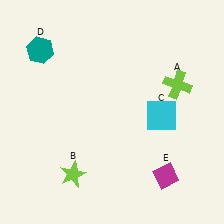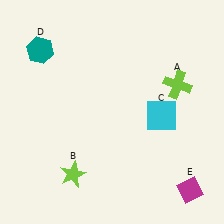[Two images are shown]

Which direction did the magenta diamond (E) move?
The magenta diamond (E) moved right.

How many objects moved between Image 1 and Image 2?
1 object moved between the two images.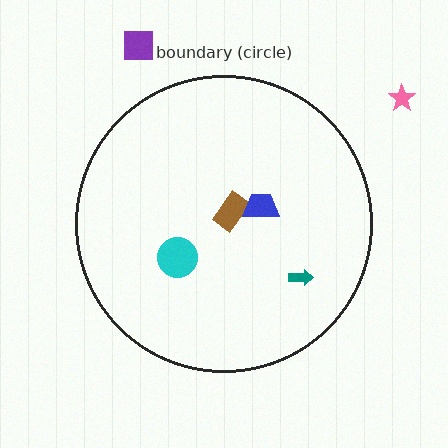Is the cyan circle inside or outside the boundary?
Inside.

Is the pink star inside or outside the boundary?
Outside.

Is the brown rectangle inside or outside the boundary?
Inside.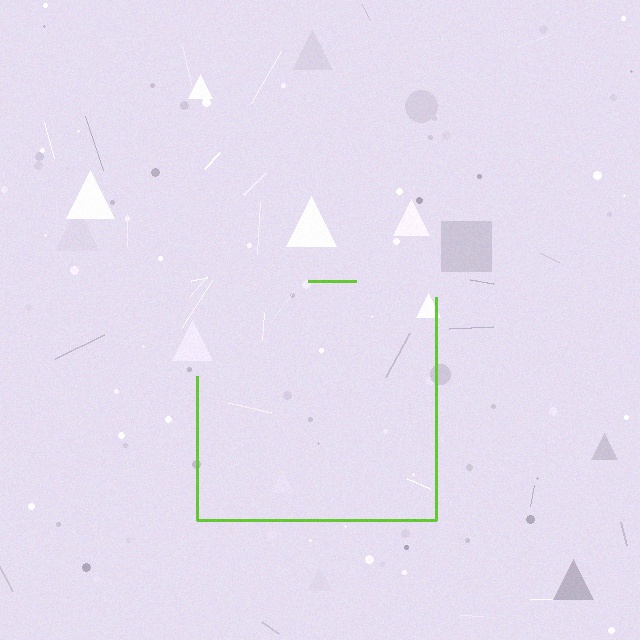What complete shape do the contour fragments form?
The contour fragments form a square.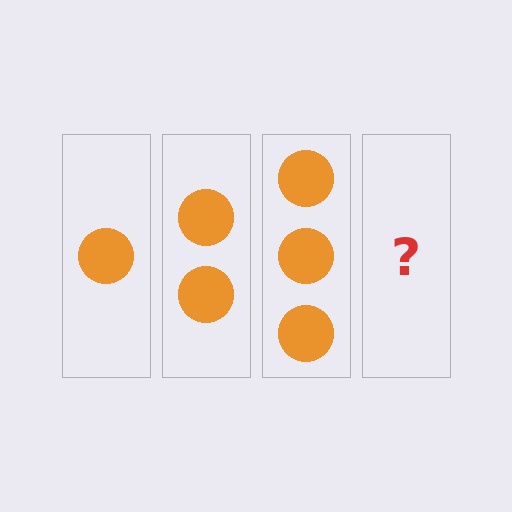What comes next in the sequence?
The next element should be 4 circles.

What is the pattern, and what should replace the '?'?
The pattern is that each step adds one more circle. The '?' should be 4 circles.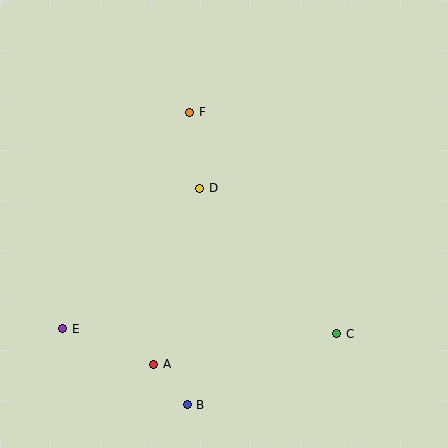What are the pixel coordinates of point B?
Point B is at (187, 405).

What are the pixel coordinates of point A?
Point A is at (154, 365).